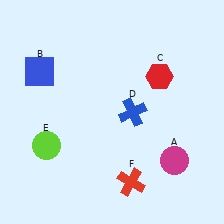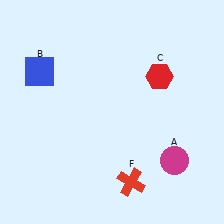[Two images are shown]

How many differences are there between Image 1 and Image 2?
There are 2 differences between the two images.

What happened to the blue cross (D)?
The blue cross (D) was removed in Image 2. It was in the bottom-right area of Image 1.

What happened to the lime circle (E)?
The lime circle (E) was removed in Image 2. It was in the bottom-left area of Image 1.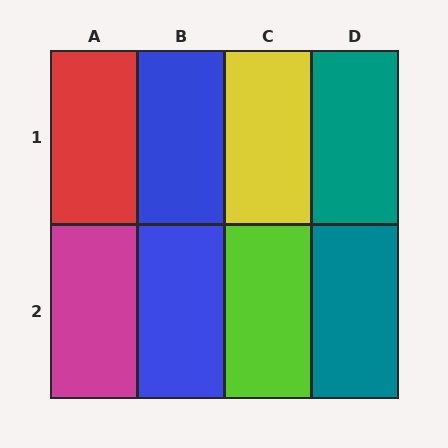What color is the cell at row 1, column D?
Teal.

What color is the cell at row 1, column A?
Red.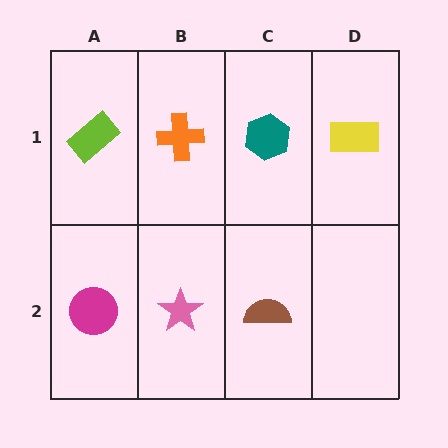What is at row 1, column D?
A yellow rectangle.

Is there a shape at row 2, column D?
No, that cell is empty.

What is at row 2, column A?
A magenta circle.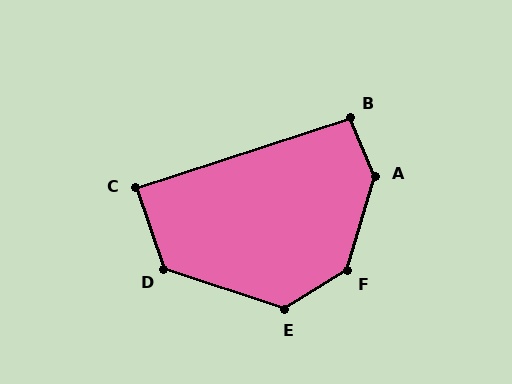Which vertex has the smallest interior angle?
C, at approximately 89 degrees.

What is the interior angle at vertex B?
Approximately 95 degrees (approximately right).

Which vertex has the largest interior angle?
A, at approximately 141 degrees.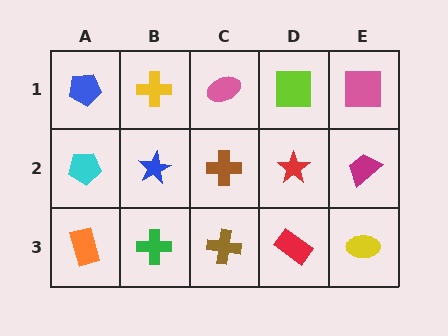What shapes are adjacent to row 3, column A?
A cyan pentagon (row 2, column A), a green cross (row 3, column B).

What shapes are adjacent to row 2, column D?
A lime square (row 1, column D), a red rectangle (row 3, column D), a brown cross (row 2, column C), a magenta trapezoid (row 2, column E).